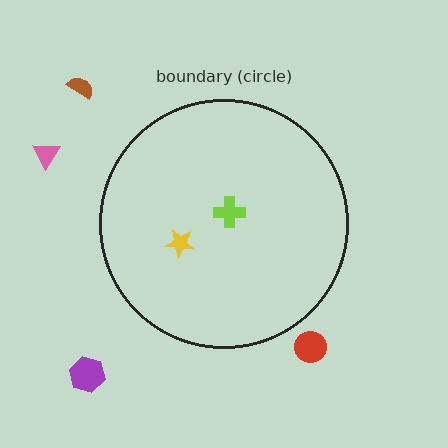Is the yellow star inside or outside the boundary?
Inside.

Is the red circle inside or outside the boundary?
Outside.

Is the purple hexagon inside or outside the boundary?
Outside.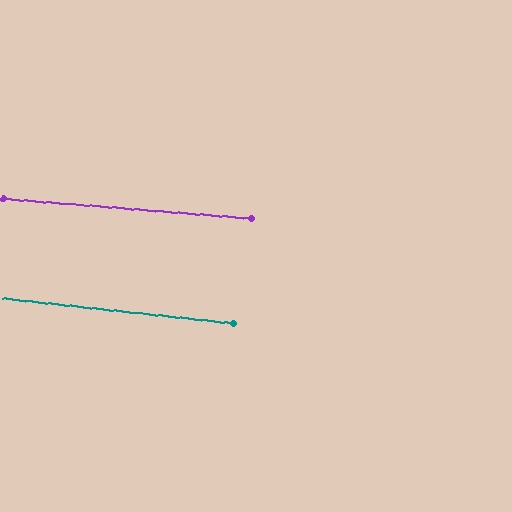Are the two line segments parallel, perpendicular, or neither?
Parallel — their directions differ by only 1.6°.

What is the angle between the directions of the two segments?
Approximately 2 degrees.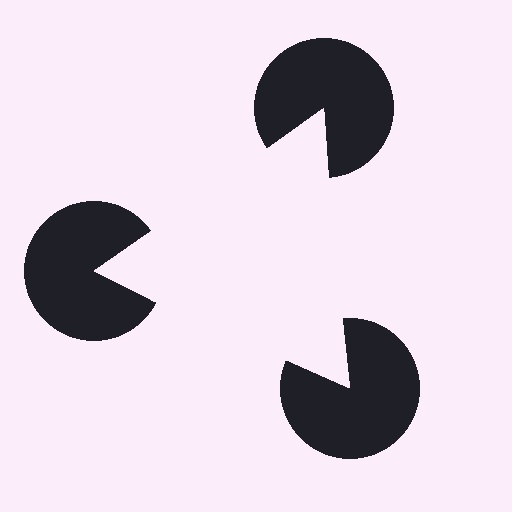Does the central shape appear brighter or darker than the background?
It typically appears slightly brighter than the background, even though no actual brightness change is drawn.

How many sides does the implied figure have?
3 sides.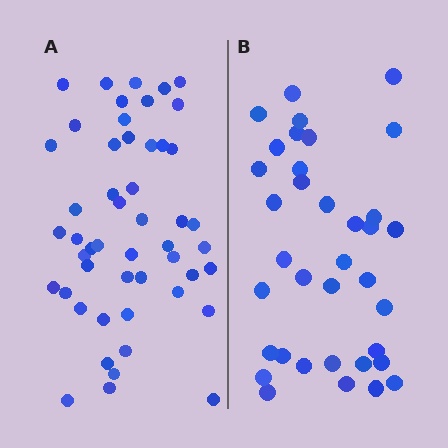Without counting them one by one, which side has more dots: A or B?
Region A (the left region) has more dots.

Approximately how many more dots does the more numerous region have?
Region A has approximately 15 more dots than region B.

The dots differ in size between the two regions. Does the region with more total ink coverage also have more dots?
No. Region B has more total ink coverage because its dots are larger, but region A actually contains more individual dots. Total area can be misleading — the number of items is what matters here.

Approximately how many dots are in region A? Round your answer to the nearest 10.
About 50 dots.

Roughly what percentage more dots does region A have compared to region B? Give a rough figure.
About 40% more.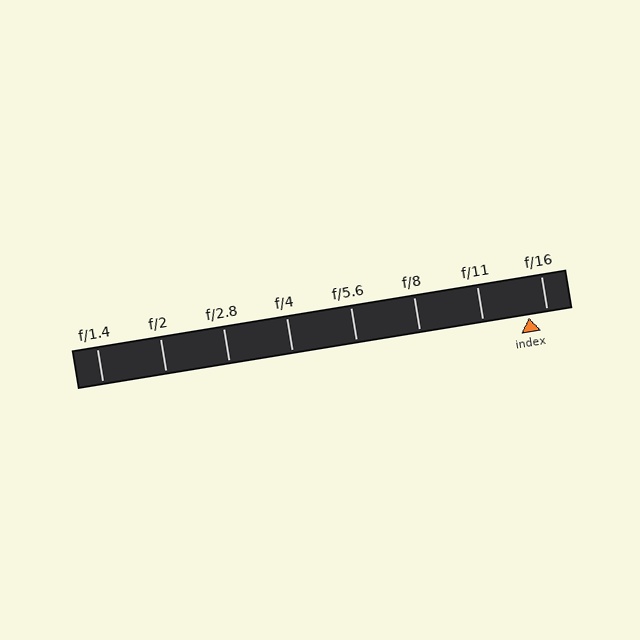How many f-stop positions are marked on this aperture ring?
There are 8 f-stop positions marked.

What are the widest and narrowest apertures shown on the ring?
The widest aperture shown is f/1.4 and the narrowest is f/16.